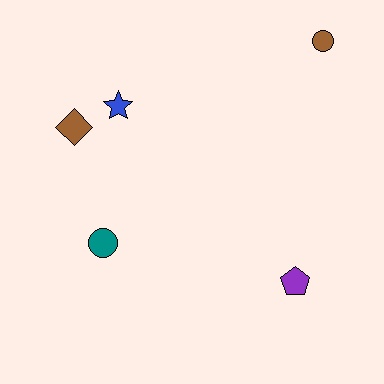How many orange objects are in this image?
There are no orange objects.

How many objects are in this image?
There are 5 objects.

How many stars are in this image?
There is 1 star.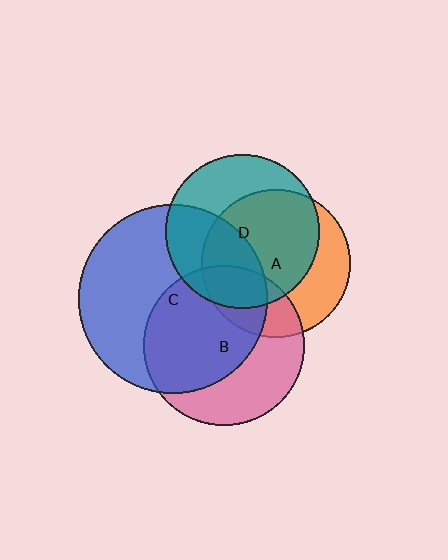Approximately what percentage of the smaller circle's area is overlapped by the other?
Approximately 40%.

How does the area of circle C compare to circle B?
Approximately 1.4 times.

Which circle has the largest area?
Circle C (blue).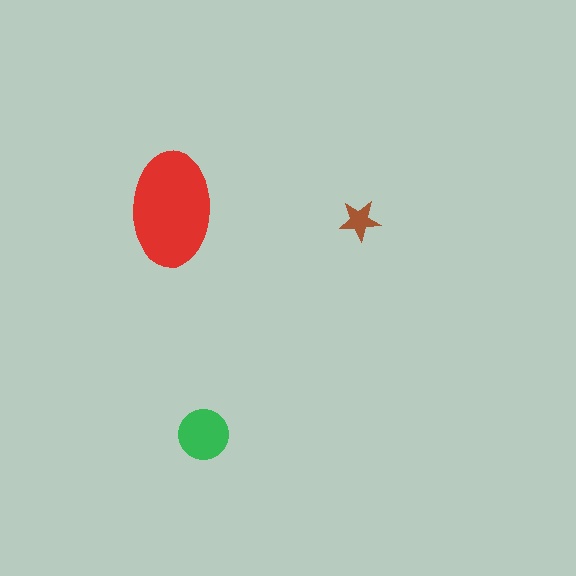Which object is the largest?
The red ellipse.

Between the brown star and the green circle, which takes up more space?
The green circle.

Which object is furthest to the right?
The brown star is rightmost.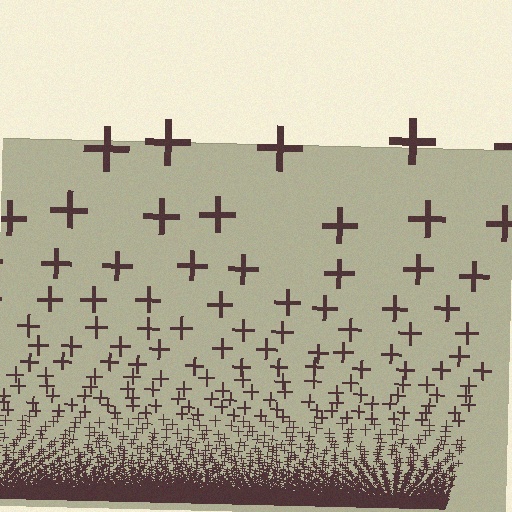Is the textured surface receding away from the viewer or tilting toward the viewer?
The surface appears to tilt toward the viewer. Texture elements get larger and sparser toward the top.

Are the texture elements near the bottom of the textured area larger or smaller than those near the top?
Smaller. The gradient is inverted — elements near the bottom are smaller and denser.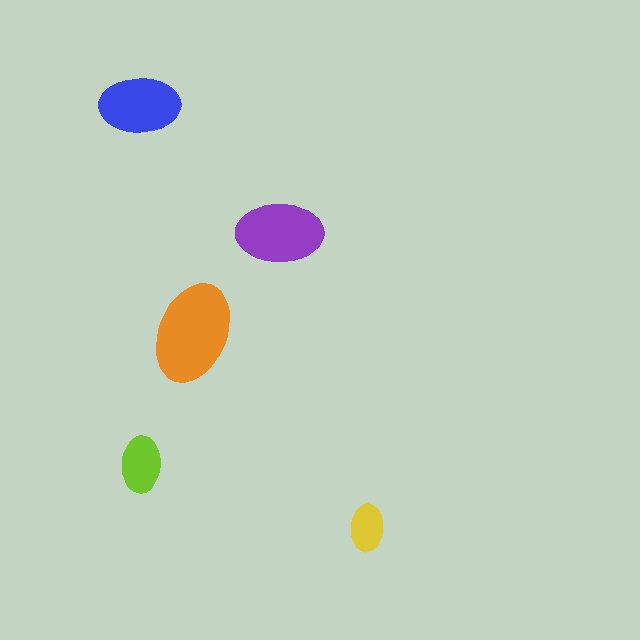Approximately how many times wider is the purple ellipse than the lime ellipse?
About 1.5 times wider.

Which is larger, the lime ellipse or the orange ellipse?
The orange one.